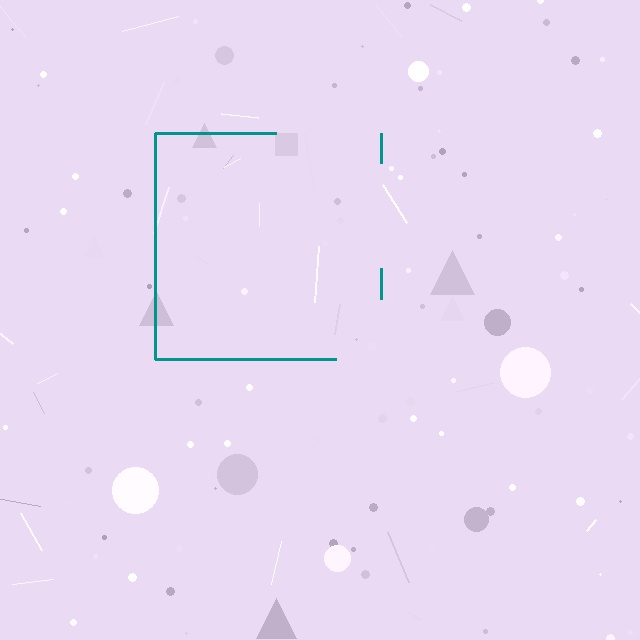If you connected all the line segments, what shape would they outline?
They would outline a square.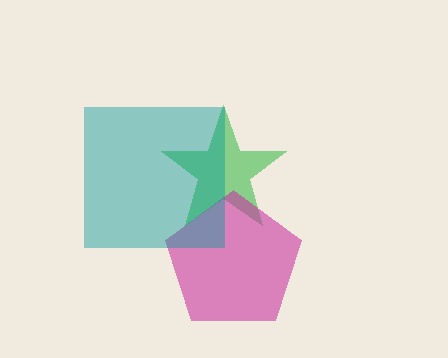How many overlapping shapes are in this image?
There are 3 overlapping shapes in the image.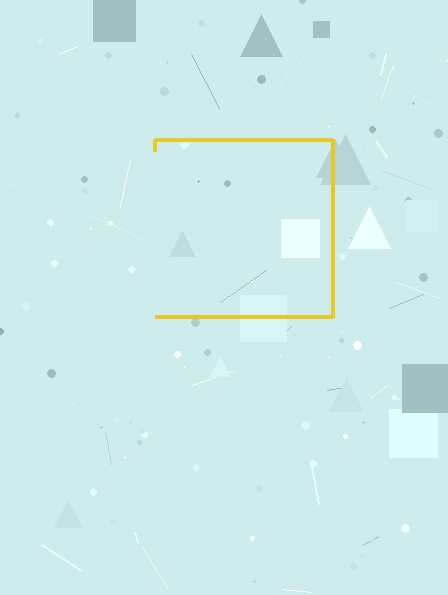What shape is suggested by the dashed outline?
The dashed outline suggests a square.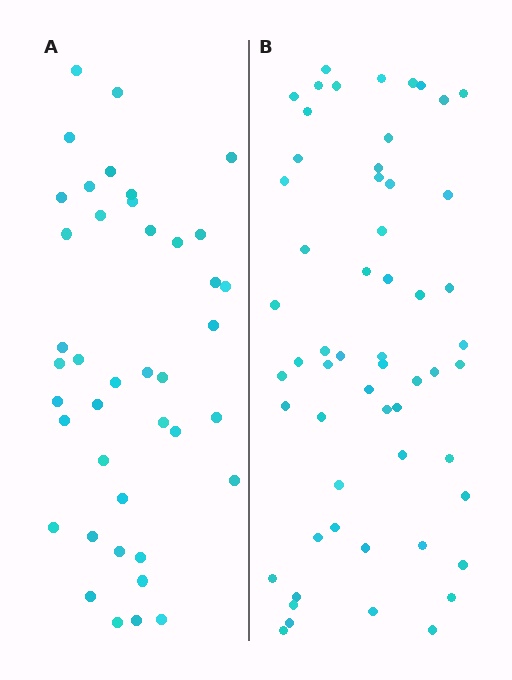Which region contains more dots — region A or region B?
Region B (the right region) has more dots.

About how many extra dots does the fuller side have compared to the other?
Region B has approximately 15 more dots than region A.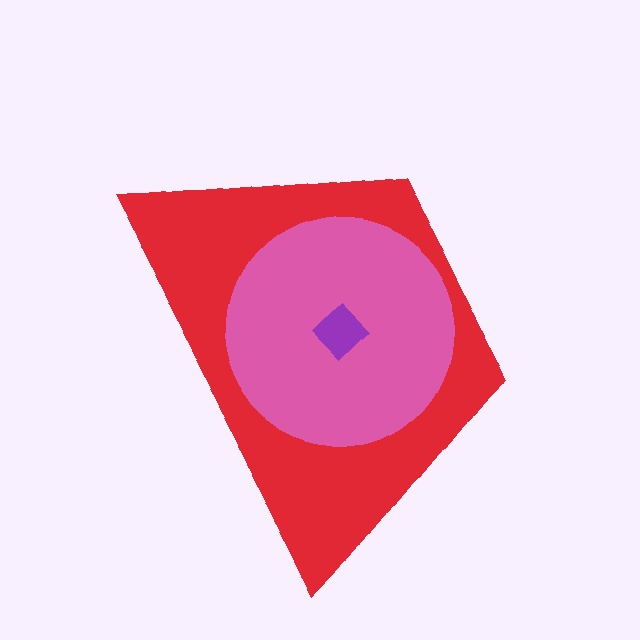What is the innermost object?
The purple diamond.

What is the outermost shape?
The red trapezoid.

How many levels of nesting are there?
3.